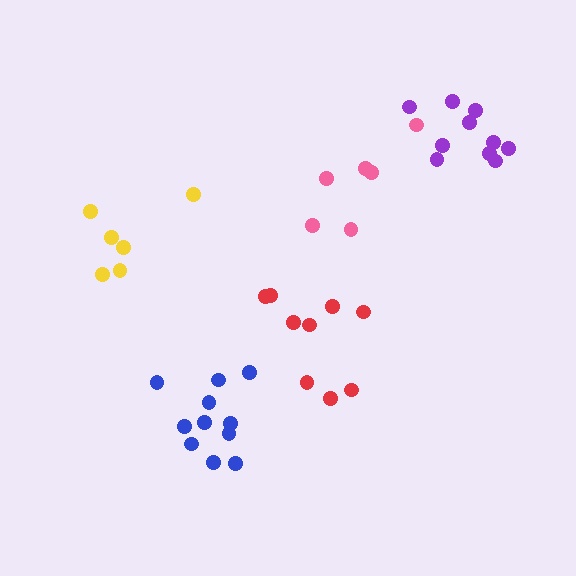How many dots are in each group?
Group 1: 6 dots, Group 2: 9 dots, Group 3: 6 dots, Group 4: 10 dots, Group 5: 11 dots (42 total).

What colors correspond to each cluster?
The clusters are colored: yellow, red, pink, purple, blue.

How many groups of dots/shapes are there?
There are 5 groups.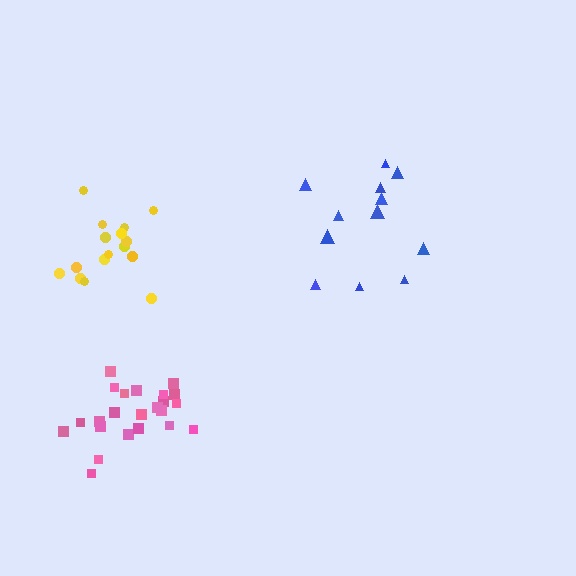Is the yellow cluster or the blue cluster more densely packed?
Yellow.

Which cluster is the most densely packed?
Yellow.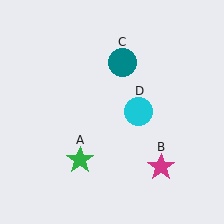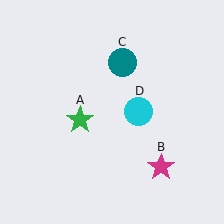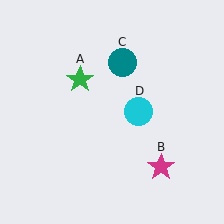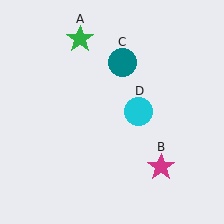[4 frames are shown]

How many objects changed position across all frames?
1 object changed position: green star (object A).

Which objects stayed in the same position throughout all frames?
Magenta star (object B) and teal circle (object C) and cyan circle (object D) remained stationary.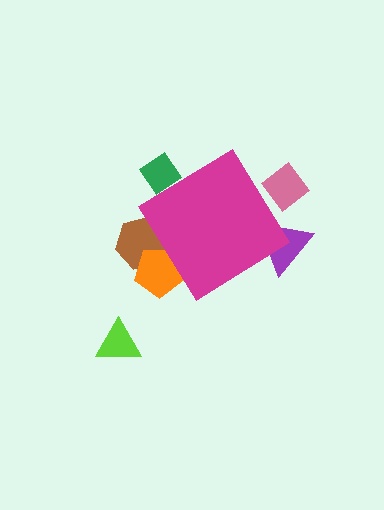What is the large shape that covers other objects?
A magenta diamond.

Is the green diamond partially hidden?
Yes, the green diamond is partially hidden behind the magenta diamond.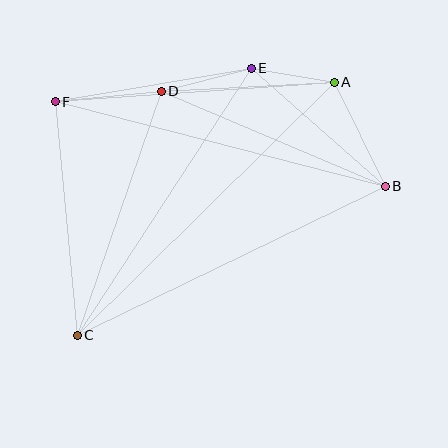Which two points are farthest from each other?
Points A and C are farthest from each other.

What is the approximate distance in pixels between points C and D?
The distance between C and D is approximately 258 pixels.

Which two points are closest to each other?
Points A and E are closest to each other.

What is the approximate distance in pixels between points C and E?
The distance between C and E is approximately 318 pixels.